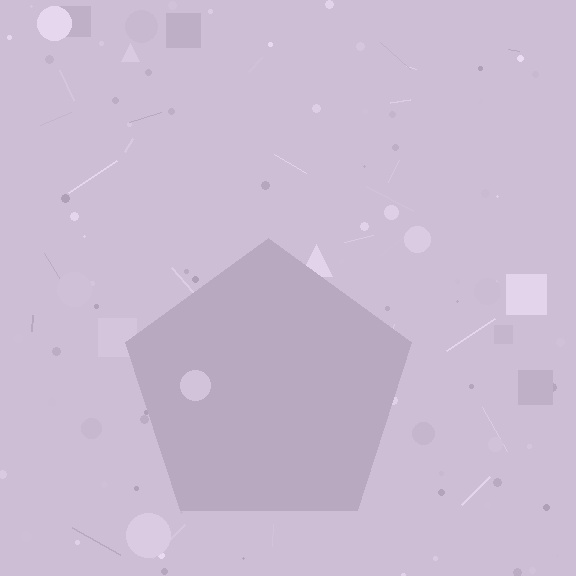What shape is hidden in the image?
A pentagon is hidden in the image.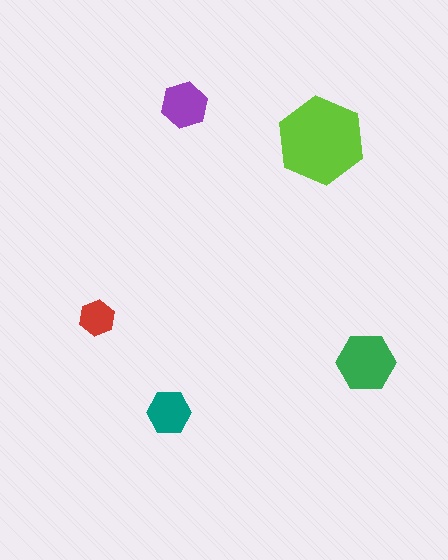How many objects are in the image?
There are 5 objects in the image.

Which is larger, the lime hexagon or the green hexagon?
The lime one.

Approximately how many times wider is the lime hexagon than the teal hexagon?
About 2 times wider.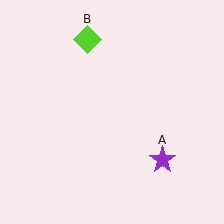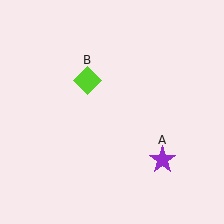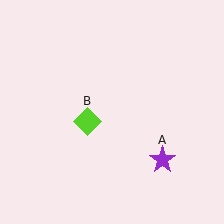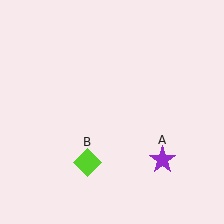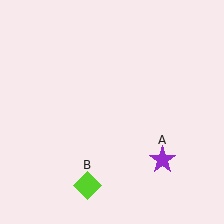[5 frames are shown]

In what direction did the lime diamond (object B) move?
The lime diamond (object B) moved down.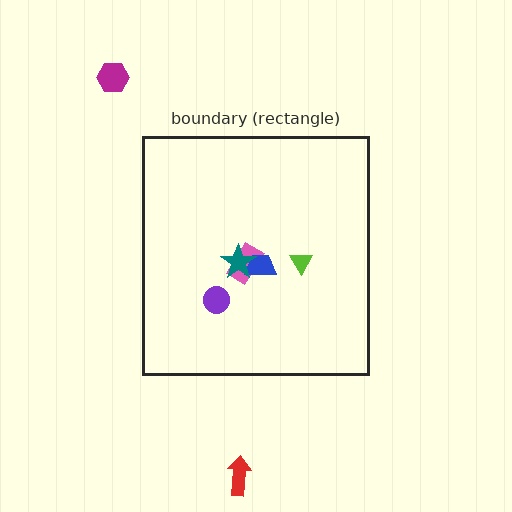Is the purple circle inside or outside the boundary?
Inside.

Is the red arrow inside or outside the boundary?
Outside.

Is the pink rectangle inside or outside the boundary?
Inside.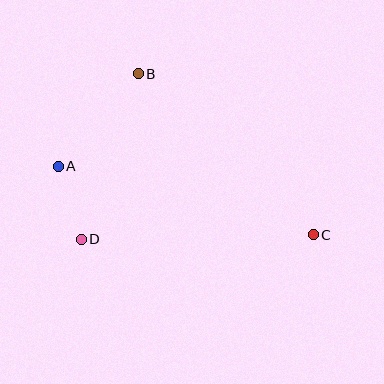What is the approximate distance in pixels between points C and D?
The distance between C and D is approximately 232 pixels.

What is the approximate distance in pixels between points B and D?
The distance between B and D is approximately 175 pixels.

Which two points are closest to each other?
Points A and D are closest to each other.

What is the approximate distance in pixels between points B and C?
The distance between B and C is approximately 238 pixels.